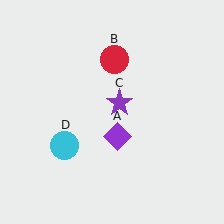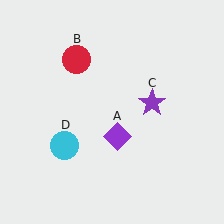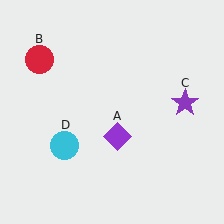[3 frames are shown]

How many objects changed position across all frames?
2 objects changed position: red circle (object B), purple star (object C).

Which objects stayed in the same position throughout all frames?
Purple diamond (object A) and cyan circle (object D) remained stationary.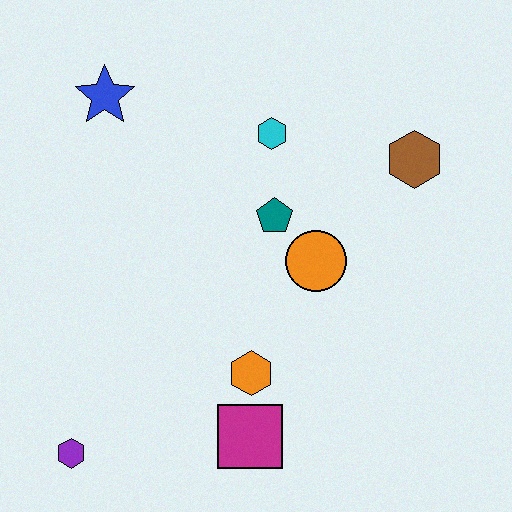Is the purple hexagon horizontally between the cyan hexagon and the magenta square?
No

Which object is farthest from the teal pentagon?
The purple hexagon is farthest from the teal pentagon.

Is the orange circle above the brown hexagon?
No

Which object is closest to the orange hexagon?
The magenta square is closest to the orange hexagon.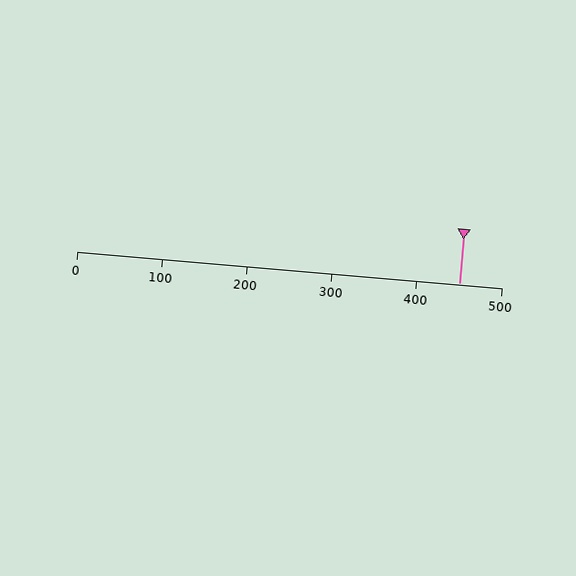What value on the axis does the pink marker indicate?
The marker indicates approximately 450.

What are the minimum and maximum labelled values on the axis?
The axis runs from 0 to 500.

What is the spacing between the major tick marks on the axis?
The major ticks are spaced 100 apart.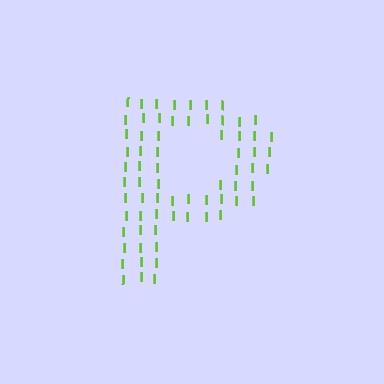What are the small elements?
The small elements are letter I's.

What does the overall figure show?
The overall figure shows the letter P.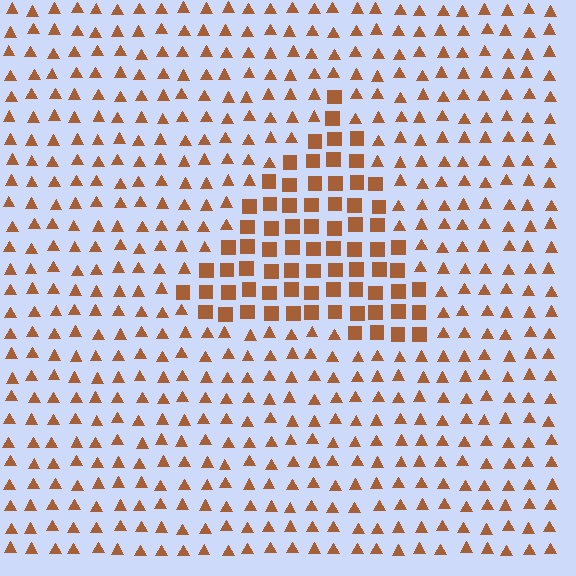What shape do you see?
I see a triangle.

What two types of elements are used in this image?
The image uses squares inside the triangle region and triangles outside it.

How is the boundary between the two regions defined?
The boundary is defined by a change in element shape: squares inside vs. triangles outside. All elements share the same color and spacing.